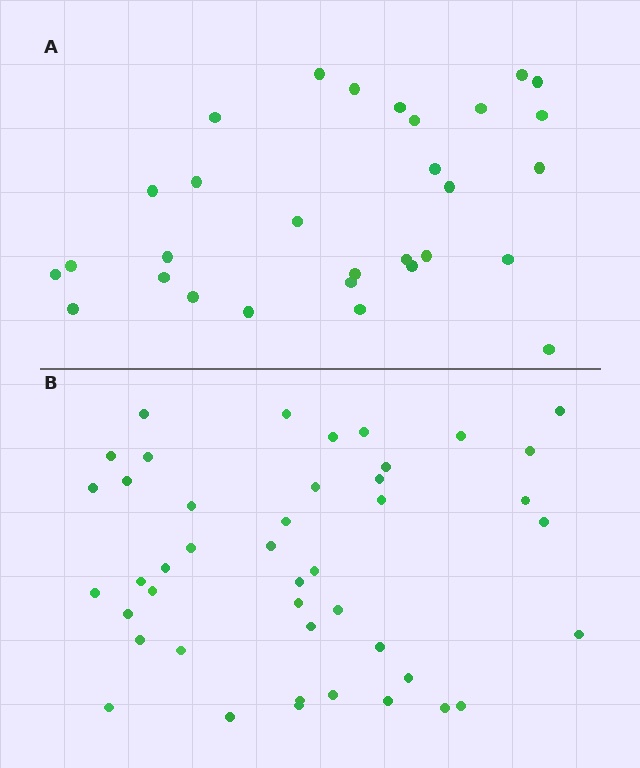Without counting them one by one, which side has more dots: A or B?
Region B (the bottom region) has more dots.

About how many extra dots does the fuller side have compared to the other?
Region B has approximately 15 more dots than region A.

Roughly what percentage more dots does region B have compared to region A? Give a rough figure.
About 45% more.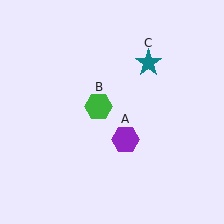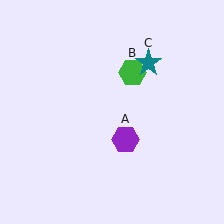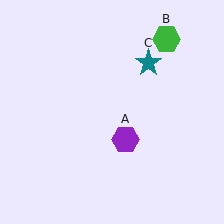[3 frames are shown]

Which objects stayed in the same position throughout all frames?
Purple hexagon (object A) and teal star (object C) remained stationary.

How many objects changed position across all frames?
1 object changed position: green hexagon (object B).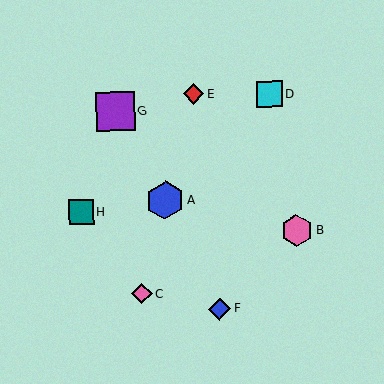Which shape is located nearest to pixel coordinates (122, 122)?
The purple square (labeled G) at (116, 111) is nearest to that location.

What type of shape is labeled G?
Shape G is a purple square.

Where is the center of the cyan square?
The center of the cyan square is at (270, 94).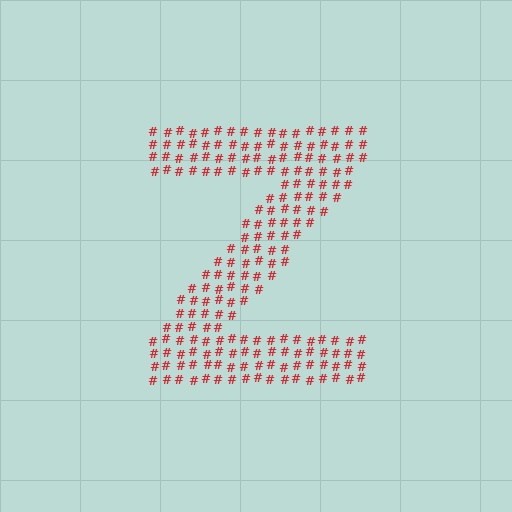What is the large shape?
The large shape is the letter Z.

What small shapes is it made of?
It is made of small hash symbols.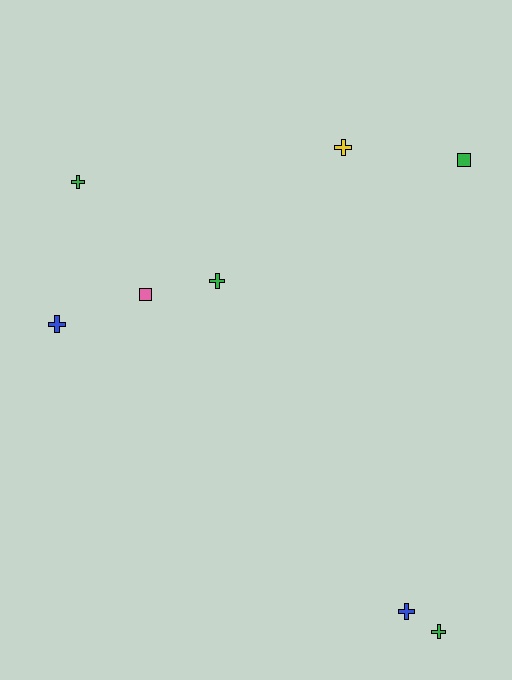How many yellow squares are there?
There are no yellow squares.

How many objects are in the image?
There are 8 objects.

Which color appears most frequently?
Green, with 4 objects.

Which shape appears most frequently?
Cross, with 6 objects.